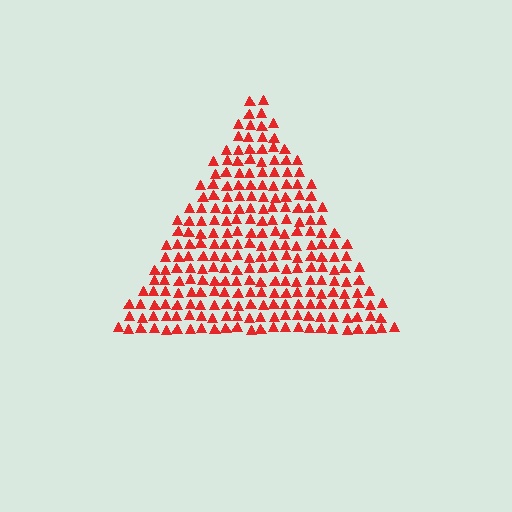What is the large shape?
The large shape is a triangle.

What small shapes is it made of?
It is made of small triangles.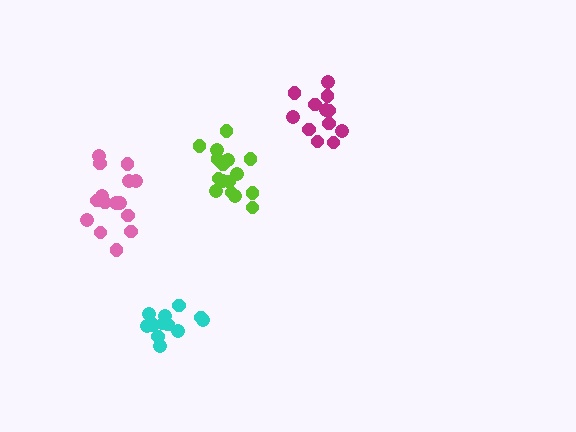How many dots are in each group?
Group 1: 16 dots, Group 2: 16 dots, Group 3: 12 dots, Group 4: 12 dots (56 total).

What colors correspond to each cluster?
The clusters are colored: pink, lime, magenta, cyan.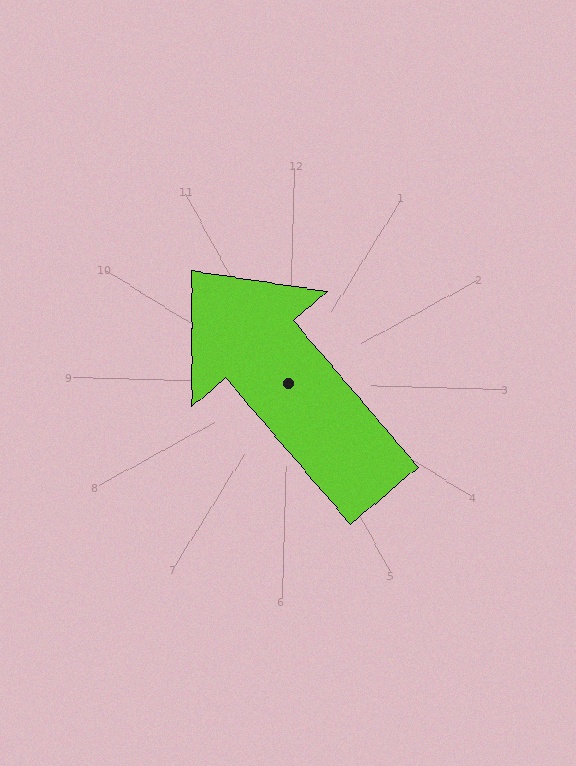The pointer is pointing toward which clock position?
Roughly 11 o'clock.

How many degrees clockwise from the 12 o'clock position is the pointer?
Approximately 318 degrees.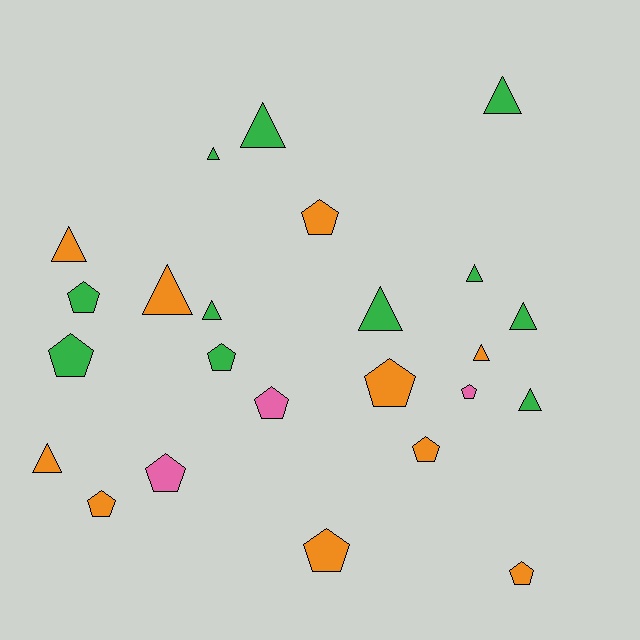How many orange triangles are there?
There are 4 orange triangles.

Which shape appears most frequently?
Pentagon, with 12 objects.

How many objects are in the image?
There are 24 objects.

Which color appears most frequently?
Green, with 11 objects.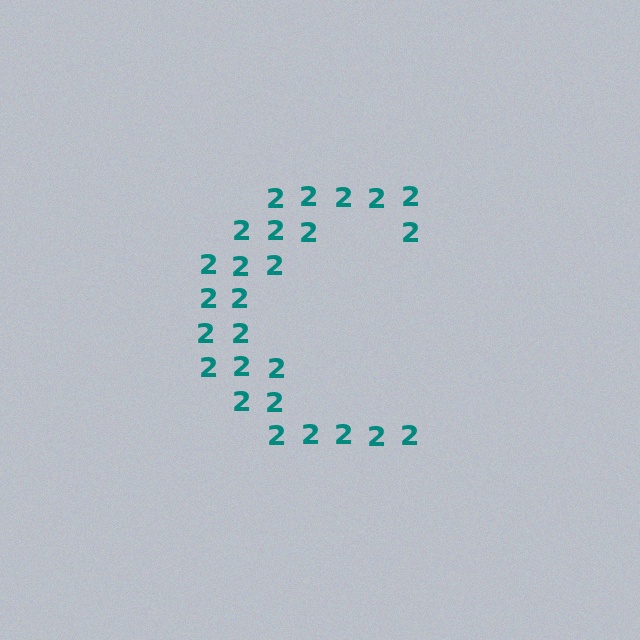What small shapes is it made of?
It is made of small digit 2's.